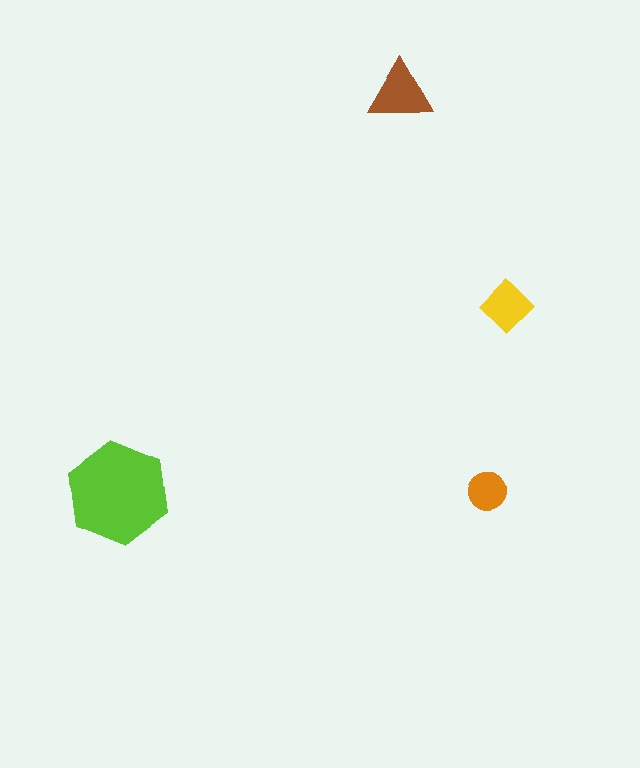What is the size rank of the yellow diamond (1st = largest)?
3rd.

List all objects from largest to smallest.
The lime hexagon, the brown triangle, the yellow diamond, the orange circle.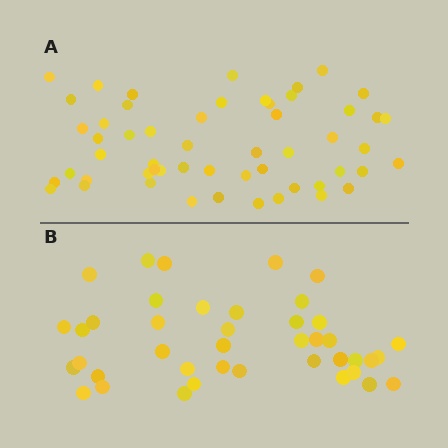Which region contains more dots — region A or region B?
Region A (the top region) has more dots.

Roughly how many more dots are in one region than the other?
Region A has approximately 15 more dots than region B.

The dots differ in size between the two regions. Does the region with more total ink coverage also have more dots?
No. Region B has more total ink coverage because its dots are larger, but region A actually contains more individual dots. Total area can be misleading — the number of items is what matters here.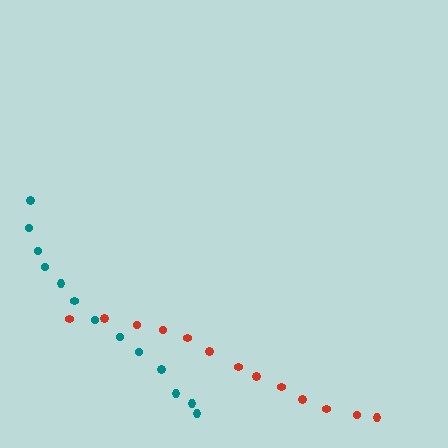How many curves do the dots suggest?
There are 2 distinct paths.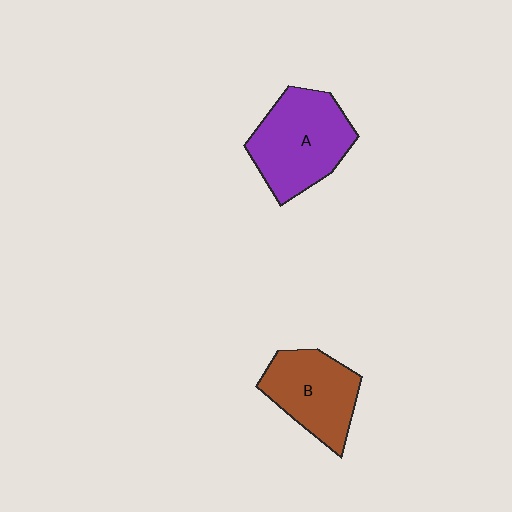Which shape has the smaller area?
Shape B (brown).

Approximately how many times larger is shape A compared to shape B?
Approximately 1.2 times.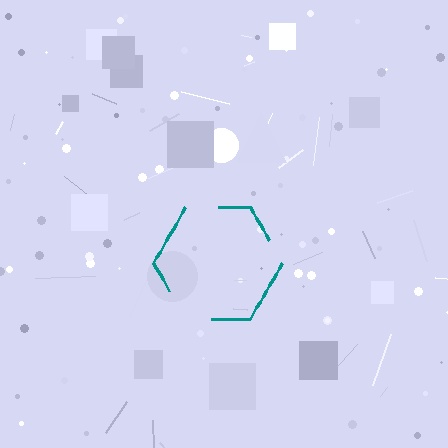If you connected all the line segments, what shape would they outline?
They would outline a hexagon.